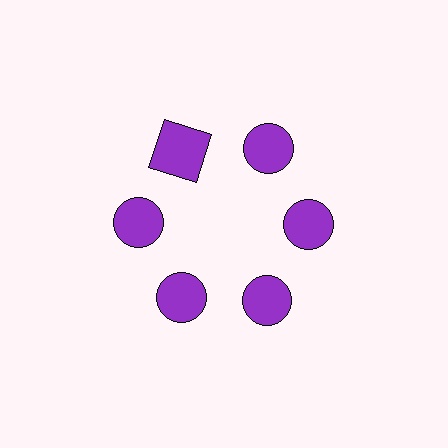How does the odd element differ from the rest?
It has a different shape: square instead of circle.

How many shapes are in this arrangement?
There are 6 shapes arranged in a ring pattern.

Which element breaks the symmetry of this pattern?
The purple square at roughly the 11 o'clock position breaks the symmetry. All other shapes are purple circles.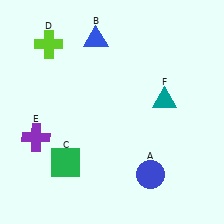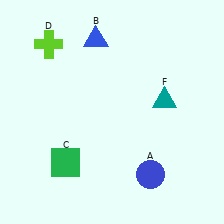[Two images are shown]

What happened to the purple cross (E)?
The purple cross (E) was removed in Image 2. It was in the bottom-left area of Image 1.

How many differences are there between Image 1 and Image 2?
There is 1 difference between the two images.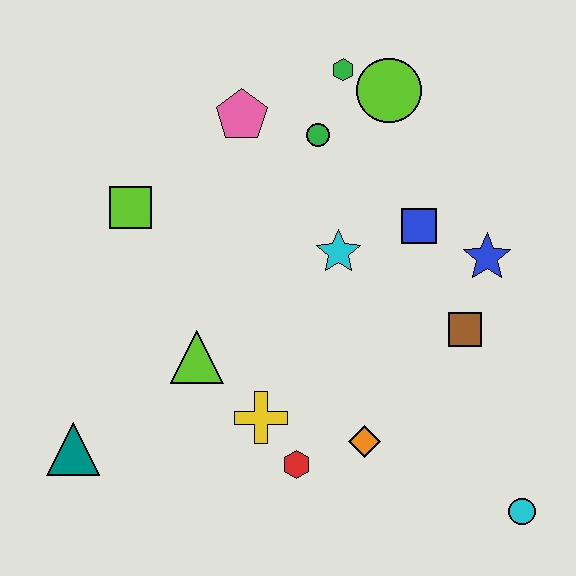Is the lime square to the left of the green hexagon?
Yes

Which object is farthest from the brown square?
The teal triangle is farthest from the brown square.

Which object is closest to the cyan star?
The blue square is closest to the cyan star.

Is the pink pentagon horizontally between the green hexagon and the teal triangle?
Yes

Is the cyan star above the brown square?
Yes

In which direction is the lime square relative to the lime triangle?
The lime square is above the lime triangle.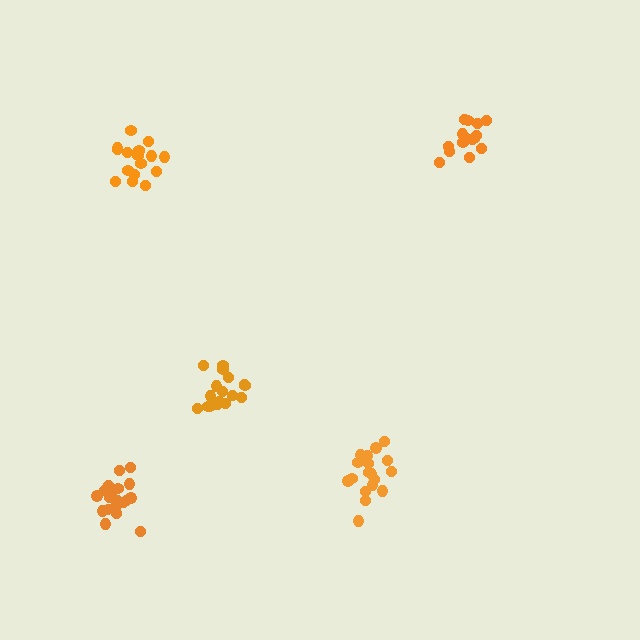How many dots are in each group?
Group 1: 19 dots, Group 2: 18 dots, Group 3: 15 dots, Group 4: 17 dots, Group 5: 16 dots (85 total).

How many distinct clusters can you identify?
There are 5 distinct clusters.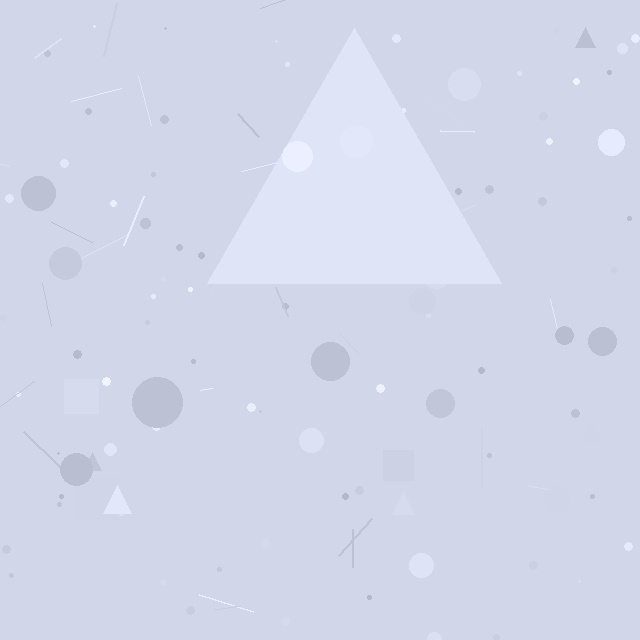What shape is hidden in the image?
A triangle is hidden in the image.